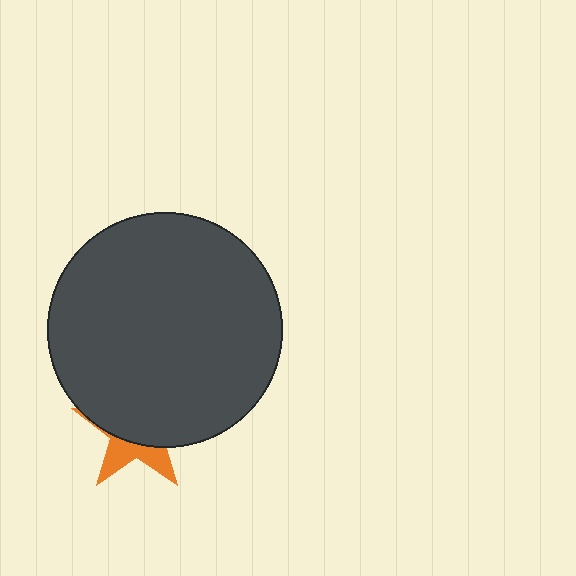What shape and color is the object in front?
The object in front is a dark gray circle.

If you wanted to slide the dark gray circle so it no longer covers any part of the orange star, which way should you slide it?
Slide it up — that is the most direct way to separate the two shapes.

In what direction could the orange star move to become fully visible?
The orange star could move down. That would shift it out from behind the dark gray circle entirely.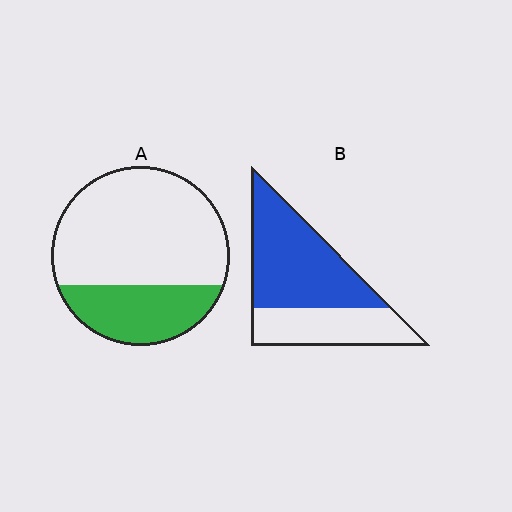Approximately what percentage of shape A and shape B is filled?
A is approximately 30% and B is approximately 60%.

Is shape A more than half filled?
No.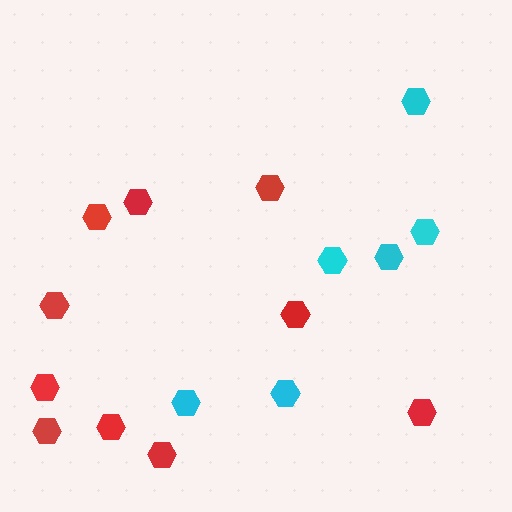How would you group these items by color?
There are 2 groups: one group of red hexagons (10) and one group of cyan hexagons (6).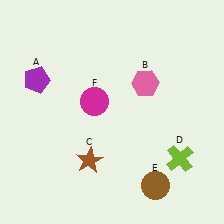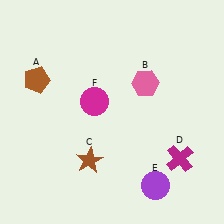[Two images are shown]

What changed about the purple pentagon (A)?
In Image 1, A is purple. In Image 2, it changed to brown.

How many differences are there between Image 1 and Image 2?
There are 3 differences between the two images.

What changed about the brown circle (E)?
In Image 1, E is brown. In Image 2, it changed to purple.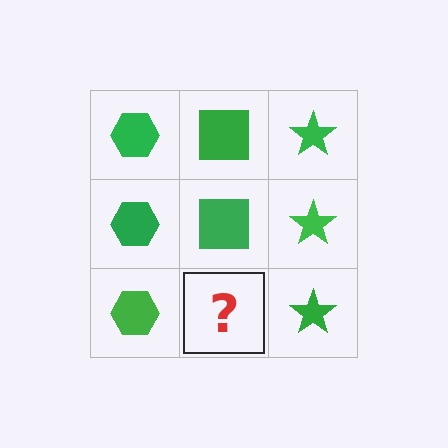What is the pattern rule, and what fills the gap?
The rule is that each column has a consistent shape. The gap should be filled with a green square.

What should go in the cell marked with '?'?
The missing cell should contain a green square.